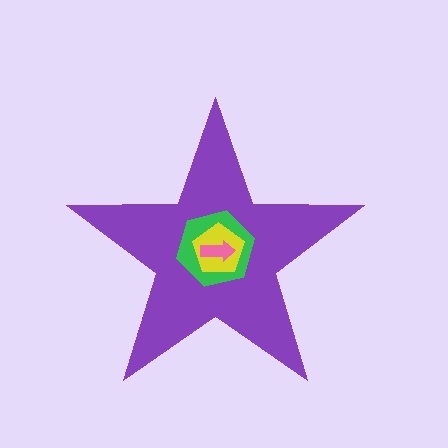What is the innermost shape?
The pink arrow.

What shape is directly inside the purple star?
The green hexagon.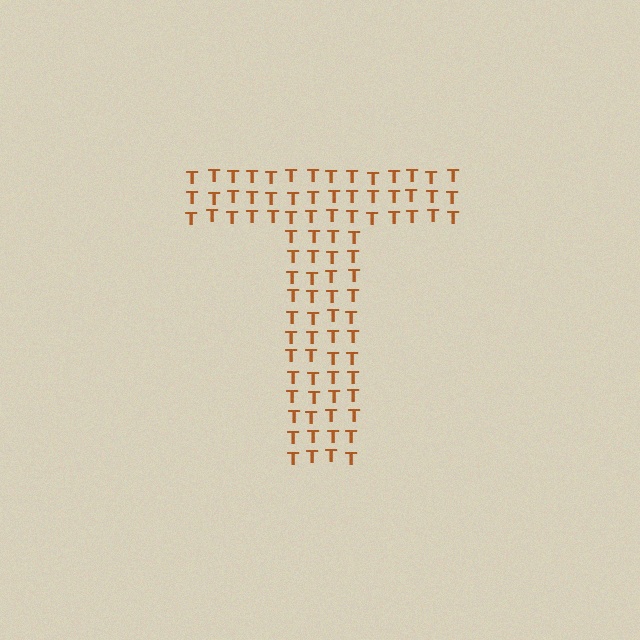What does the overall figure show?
The overall figure shows the letter T.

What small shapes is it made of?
It is made of small letter T's.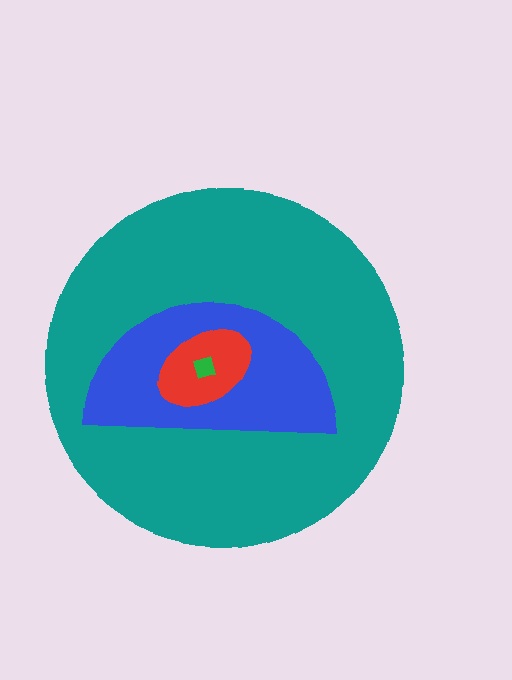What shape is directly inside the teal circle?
The blue semicircle.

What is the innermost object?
The green diamond.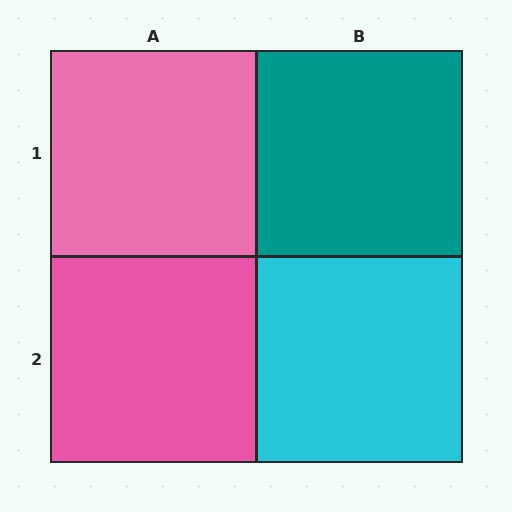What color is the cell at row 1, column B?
Teal.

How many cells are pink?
2 cells are pink.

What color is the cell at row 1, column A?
Pink.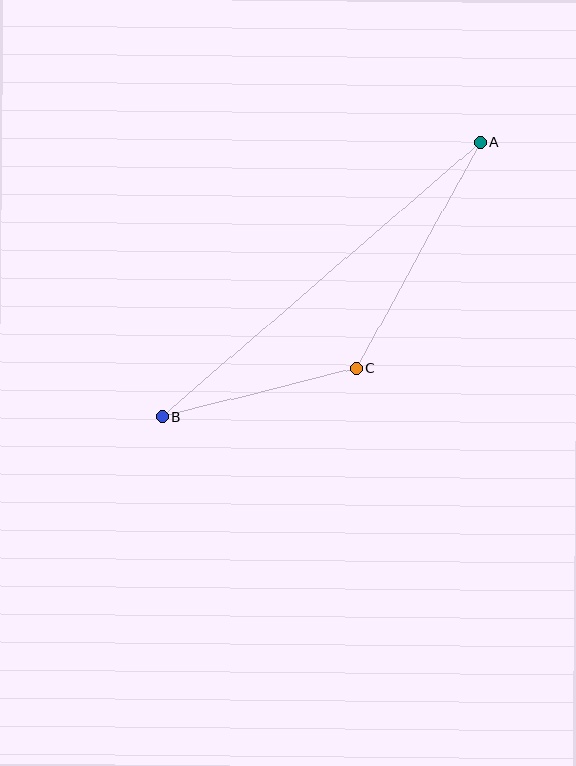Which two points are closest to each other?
Points B and C are closest to each other.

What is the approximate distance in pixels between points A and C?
The distance between A and C is approximately 258 pixels.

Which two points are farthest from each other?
Points A and B are farthest from each other.